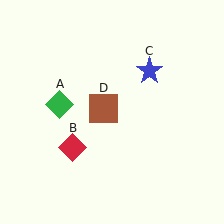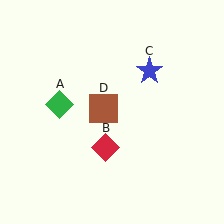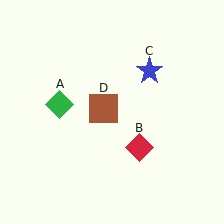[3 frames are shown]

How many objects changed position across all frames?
1 object changed position: red diamond (object B).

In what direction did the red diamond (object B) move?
The red diamond (object B) moved right.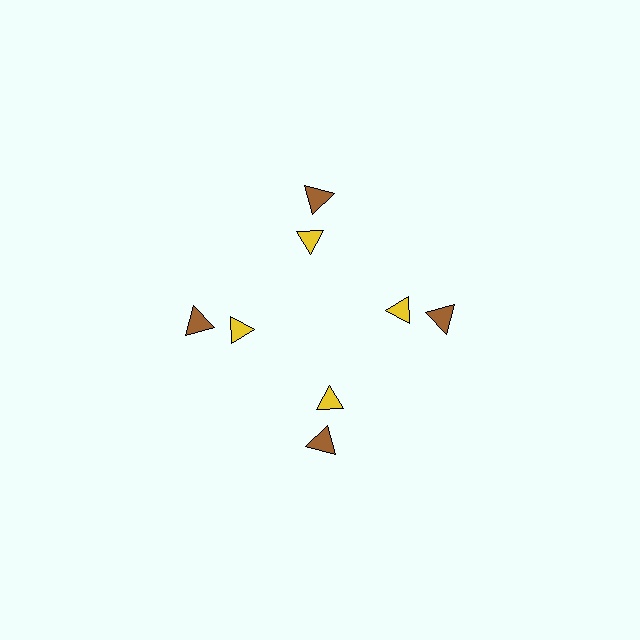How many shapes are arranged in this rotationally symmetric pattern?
There are 8 shapes, arranged in 4 groups of 2.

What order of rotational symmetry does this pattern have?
This pattern has 4-fold rotational symmetry.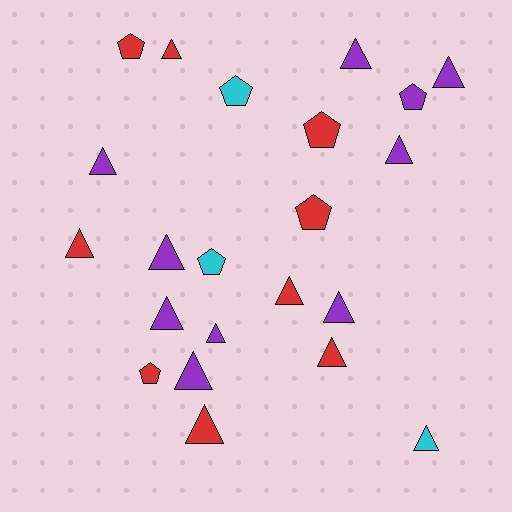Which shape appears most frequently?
Triangle, with 15 objects.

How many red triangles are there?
There are 5 red triangles.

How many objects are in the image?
There are 22 objects.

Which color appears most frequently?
Purple, with 10 objects.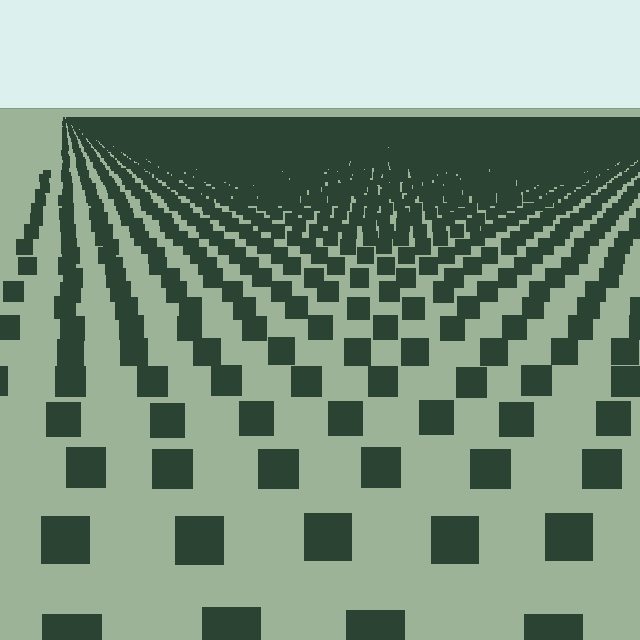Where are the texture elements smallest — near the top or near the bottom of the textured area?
Near the top.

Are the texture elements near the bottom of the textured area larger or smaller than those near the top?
Larger. Near the bottom, elements are closer to the viewer and appear at a bigger on-screen size.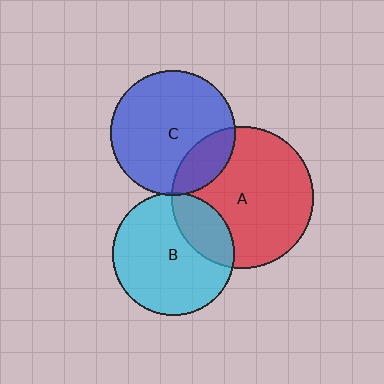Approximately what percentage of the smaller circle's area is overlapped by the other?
Approximately 25%.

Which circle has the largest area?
Circle A (red).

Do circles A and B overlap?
Yes.